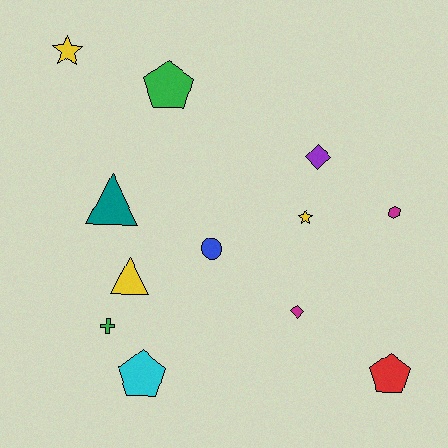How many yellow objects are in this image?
There are 3 yellow objects.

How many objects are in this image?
There are 12 objects.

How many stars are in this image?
There are 2 stars.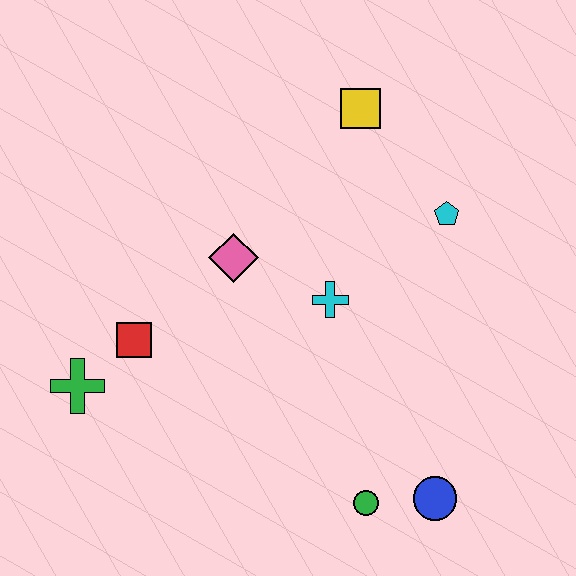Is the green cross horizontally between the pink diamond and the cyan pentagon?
No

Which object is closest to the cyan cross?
The pink diamond is closest to the cyan cross.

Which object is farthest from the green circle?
The yellow square is farthest from the green circle.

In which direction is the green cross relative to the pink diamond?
The green cross is to the left of the pink diamond.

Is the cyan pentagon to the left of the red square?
No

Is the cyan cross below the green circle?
No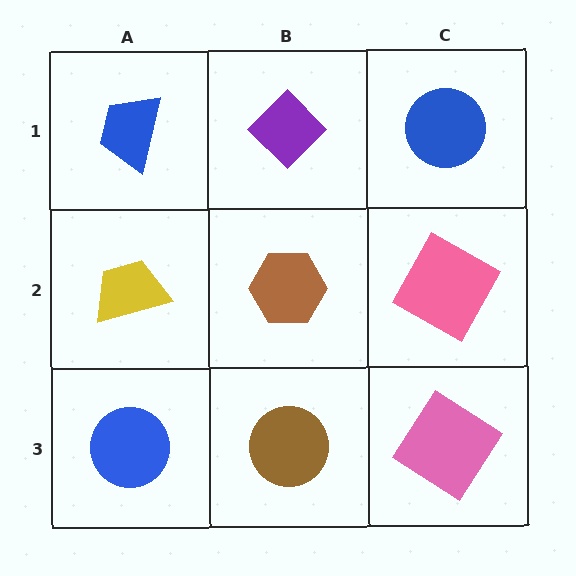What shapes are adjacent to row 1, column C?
A pink square (row 2, column C), a purple diamond (row 1, column B).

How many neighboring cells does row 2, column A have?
3.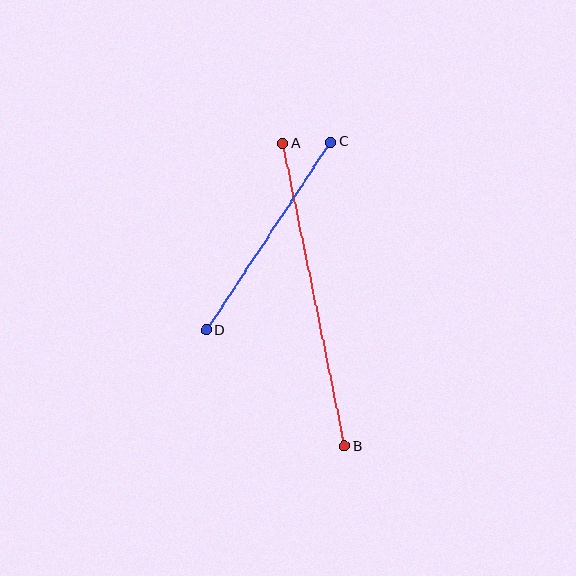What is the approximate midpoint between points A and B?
The midpoint is at approximately (314, 295) pixels.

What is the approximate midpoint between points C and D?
The midpoint is at approximately (269, 236) pixels.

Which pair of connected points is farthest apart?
Points A and B are farthest apart.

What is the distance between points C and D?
The distance is approximately 225 pixels.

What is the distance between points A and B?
The distance is approximately 309 pixels.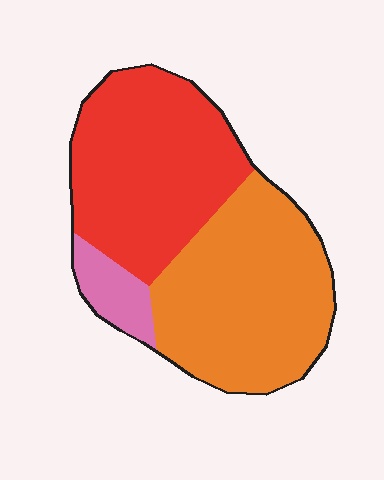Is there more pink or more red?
Red.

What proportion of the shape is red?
Red takes up between a third and a half of the shape.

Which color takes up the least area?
Pink, at roughly 10%.